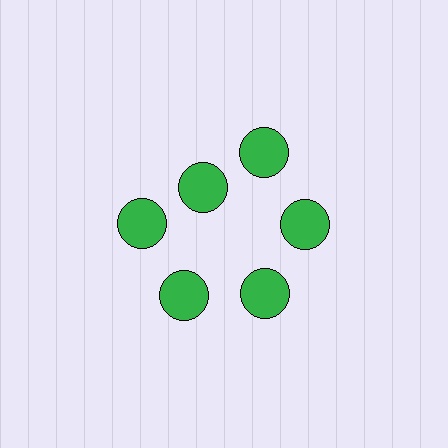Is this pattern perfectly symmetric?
No. The 6 green circles are arranged in a ring, but one element near the 11 o'clock position is pulled inward toward the center, breaking the 6-fold rotational symmetry.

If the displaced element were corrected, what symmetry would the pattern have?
It would have 6-fold rotational symmetry — the pattern would map onto itself every 60 degrees.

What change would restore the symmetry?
The symmetry would be restored by moving it outward, back onto the ring so that all 6 circles sit at equal angles and equal distance from the center.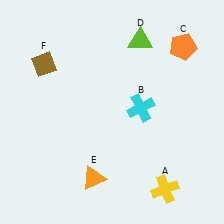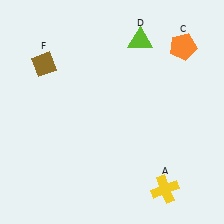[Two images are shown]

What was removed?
The cyan cross (B), the orange triangle (E) were removed in Image 2.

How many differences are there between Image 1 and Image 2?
There are 2 differences between the two images.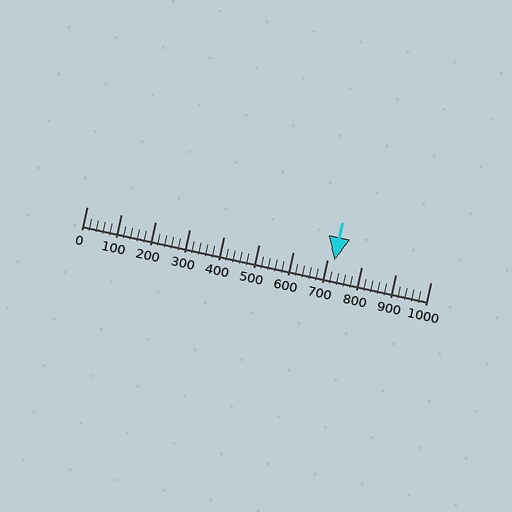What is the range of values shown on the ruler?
The ruler shows values from 0 to 1000.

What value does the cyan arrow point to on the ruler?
The cyan arrow points to approximately 720.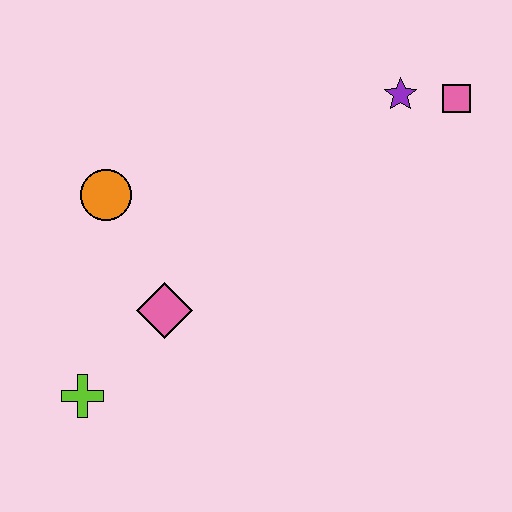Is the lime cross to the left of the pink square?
Yes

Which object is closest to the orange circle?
The pink diamond is closest to the orange circle.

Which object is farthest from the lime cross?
The pink square is farthest from the lime cross.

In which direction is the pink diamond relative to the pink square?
The pink diamond is to the left of the pink square.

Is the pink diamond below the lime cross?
No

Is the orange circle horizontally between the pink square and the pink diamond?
No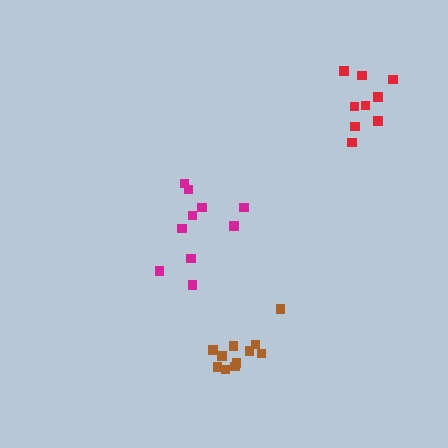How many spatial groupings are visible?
There are 3 spatial groupings.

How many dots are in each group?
Group 1: 10 dots, Group 2: 11 dots, Group 3: 9 dots (30 total).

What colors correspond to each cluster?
The clusters are colored: magenta, brown, red.